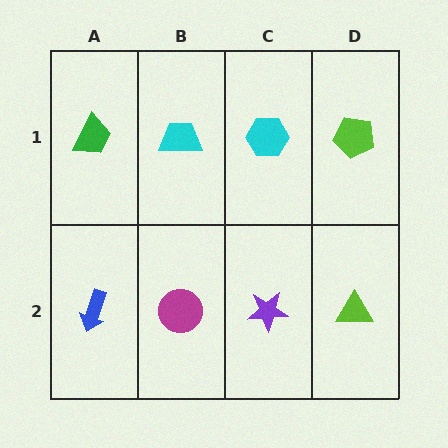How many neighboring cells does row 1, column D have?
2.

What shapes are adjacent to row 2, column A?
A green trapezoid (row 1, column A), a magenta circle (row 2, column B).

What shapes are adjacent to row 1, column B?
A magenta circle (row 2, column B), a green trapezoid (row 1, column A), a cyan hexagon (row 1, column C).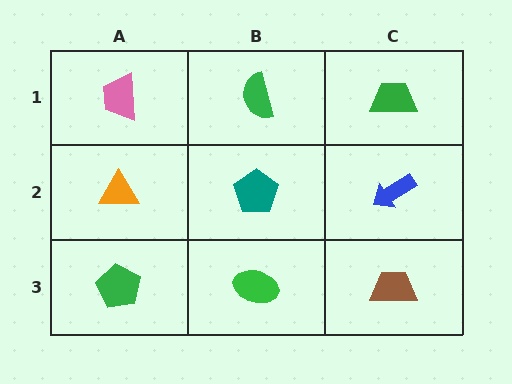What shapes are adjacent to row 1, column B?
A teal pentagon (row 2, column B), a pink trapezoid (row 1, column A), a green trapezoid (row 1, column C).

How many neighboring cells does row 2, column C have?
3.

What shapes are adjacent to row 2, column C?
A green trapezoid (row 1, column C), a brown trapezoid (row 3, column C), a teal pentagon (row 2, column B).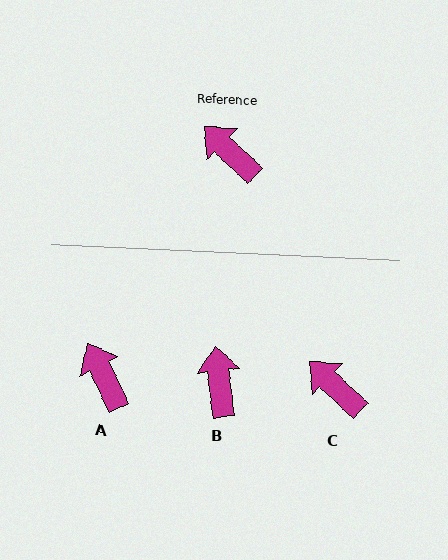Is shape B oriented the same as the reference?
No, it is off by about 40 degrees.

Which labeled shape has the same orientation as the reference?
C.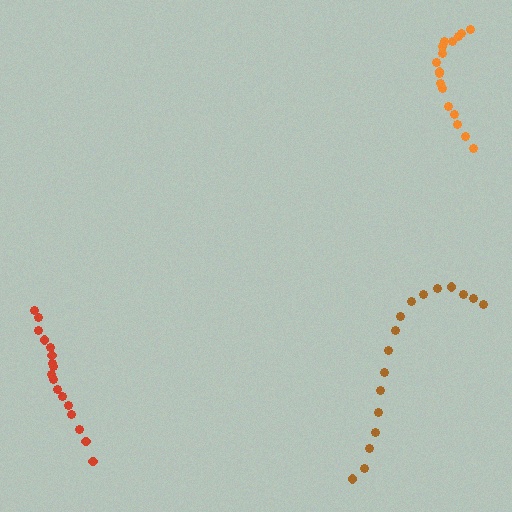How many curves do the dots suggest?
There are 3 distinct paths.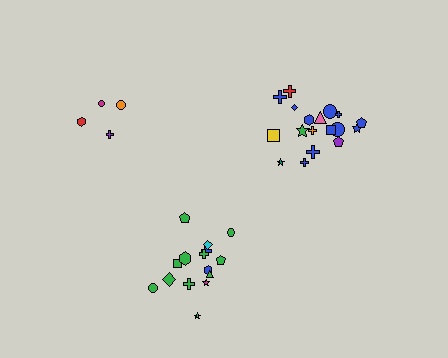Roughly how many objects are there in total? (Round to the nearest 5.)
Roughly 35 objects in total.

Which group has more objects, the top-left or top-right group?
The top-right group.